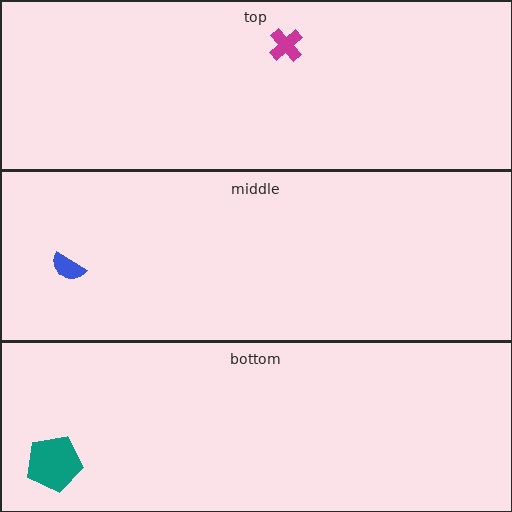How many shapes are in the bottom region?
1.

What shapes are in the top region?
The magenta cross.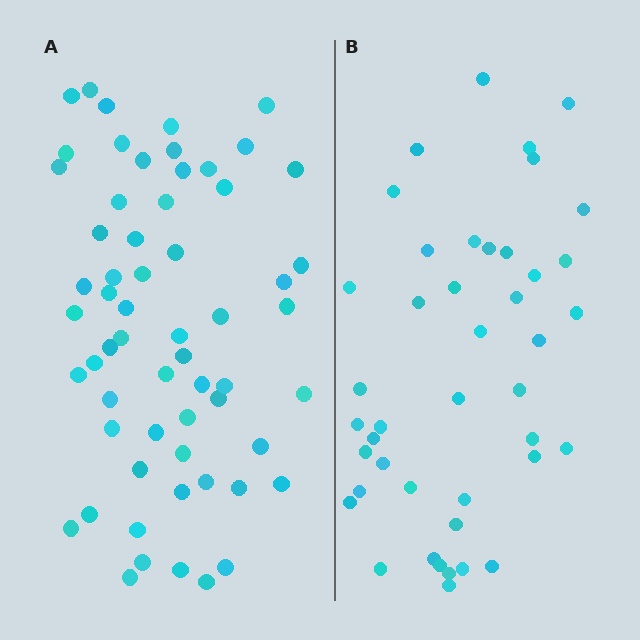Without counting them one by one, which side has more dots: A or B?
Region A (the left region) has more dots.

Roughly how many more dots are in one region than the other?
Region A has approximately 15 more dots than region B.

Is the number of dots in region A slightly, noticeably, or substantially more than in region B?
Region A has noticeably more, but not dramatically so. The ratio is roughly 1.4 to 1.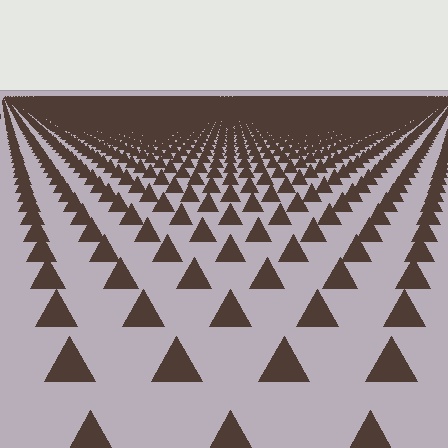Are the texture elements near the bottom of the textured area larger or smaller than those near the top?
Larger. Near the bottom, elements are closer to the viewer and appear at a bigger on-screen size.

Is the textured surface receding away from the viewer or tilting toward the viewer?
The surface is receding away from the viewer. Texture elements get smaller and denser toward the top.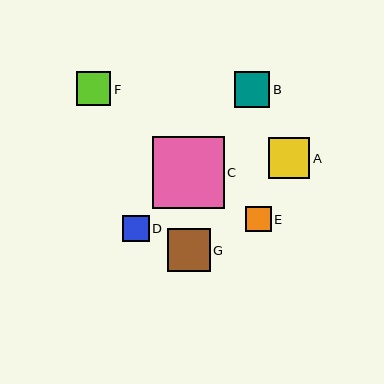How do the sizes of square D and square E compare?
Square D and square E are approximately the same size.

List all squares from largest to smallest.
From largest to smallest: C, G, A, B, F, D, E.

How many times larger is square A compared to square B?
Square A is approximately 1.2 times the size of square B.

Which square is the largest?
Square C is the largest with a size of approximately 72 pixels.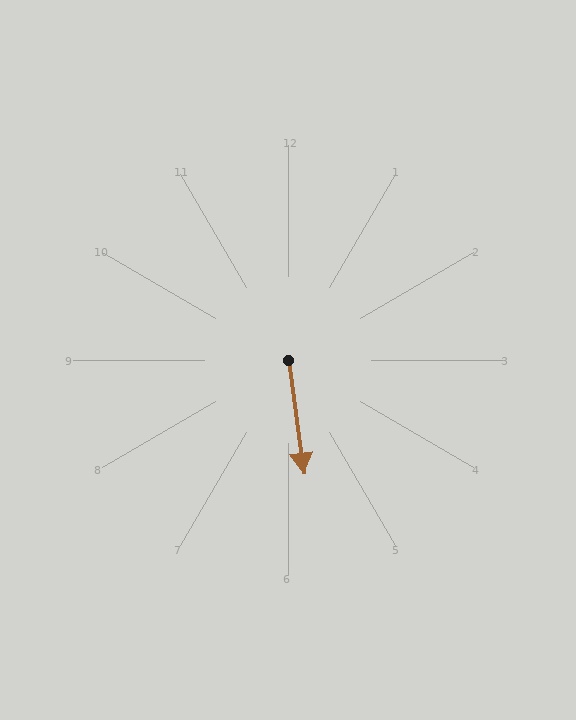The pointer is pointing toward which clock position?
Roughly 6 o'clock.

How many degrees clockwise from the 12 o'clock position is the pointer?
Approximately 172 degrees.